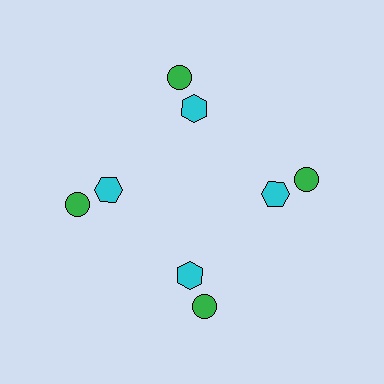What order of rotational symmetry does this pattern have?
This pattern has 4-fold rotational symmetry.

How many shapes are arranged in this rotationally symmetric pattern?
There are 8 shapes, arranged in 4 groups of 2.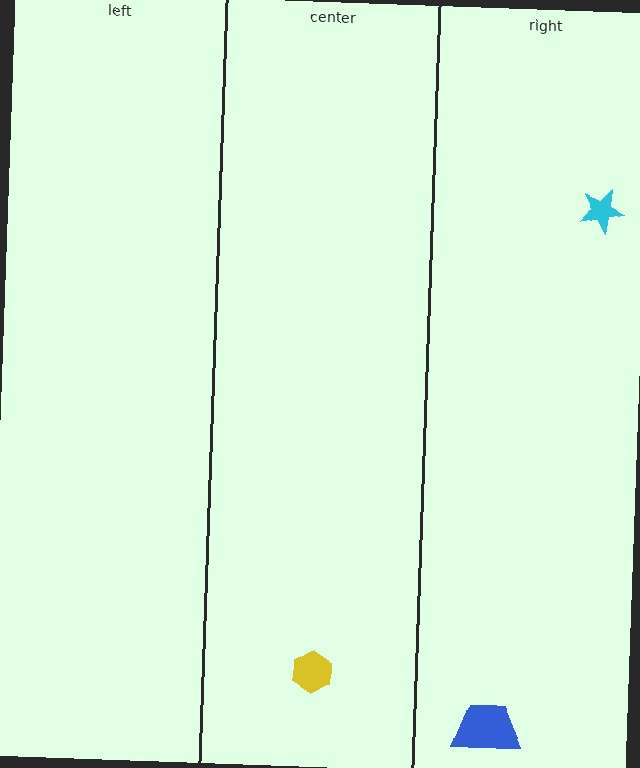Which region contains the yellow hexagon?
The center region.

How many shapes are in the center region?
1.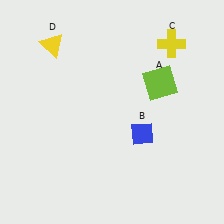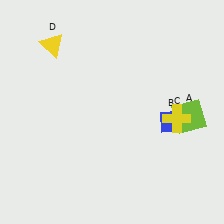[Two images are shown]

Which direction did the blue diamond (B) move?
The blue diamond (B) moved right.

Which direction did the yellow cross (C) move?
The yellow cross (C) moved down.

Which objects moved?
The objects that moved are: the lime square (A), the blue diamond (B), the yellow cross (C).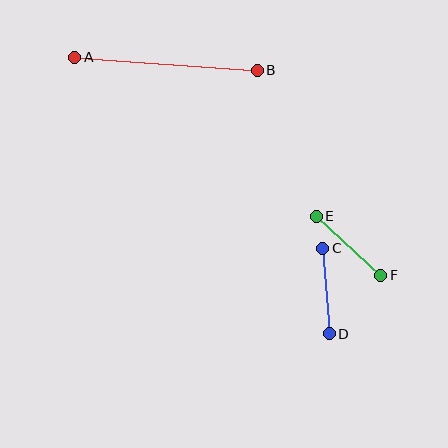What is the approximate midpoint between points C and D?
The midpoint is at approximately (326, 291) pixels.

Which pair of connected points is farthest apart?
Points A and B are farthest apart.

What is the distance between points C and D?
The distance is approximately 86 pixels.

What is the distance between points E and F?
The distance is approximately 87 pixels.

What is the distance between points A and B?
The distance is approximately 183 pixels.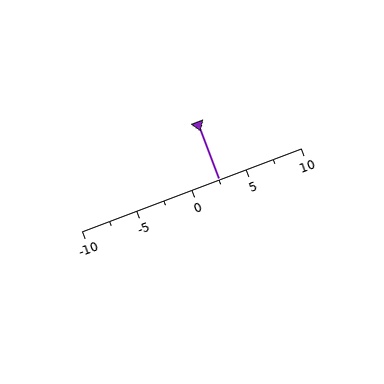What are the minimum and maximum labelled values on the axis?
The axis runs from -10 to 10.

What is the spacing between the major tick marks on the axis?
The major ticks are spaced 5 apart.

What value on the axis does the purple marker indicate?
The marker indicates approximately 2.5.